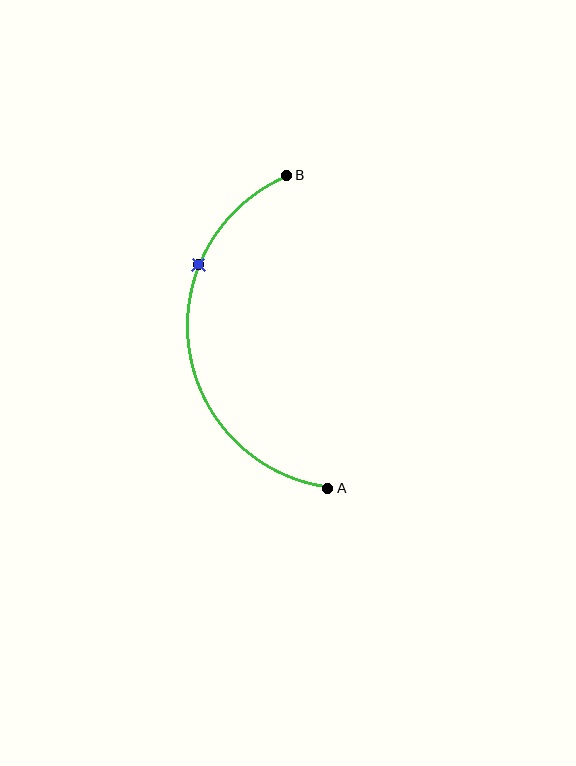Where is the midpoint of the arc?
The arc midpoint is the point on the curve farthest from the straight line joining A and B. It sits to the left of that line.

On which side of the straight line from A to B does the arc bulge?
The arc bulges to the left of the straight line connecting A and B.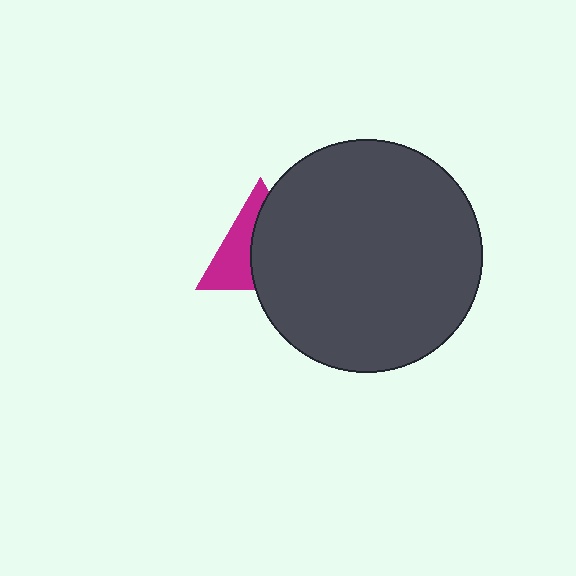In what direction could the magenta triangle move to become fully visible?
The magenta triangle could move left. That would shift it out from behind the dark gray circle entirely.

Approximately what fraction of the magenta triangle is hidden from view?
Roughly 57% of the magenta triangle is hidden behind the dark gray circle.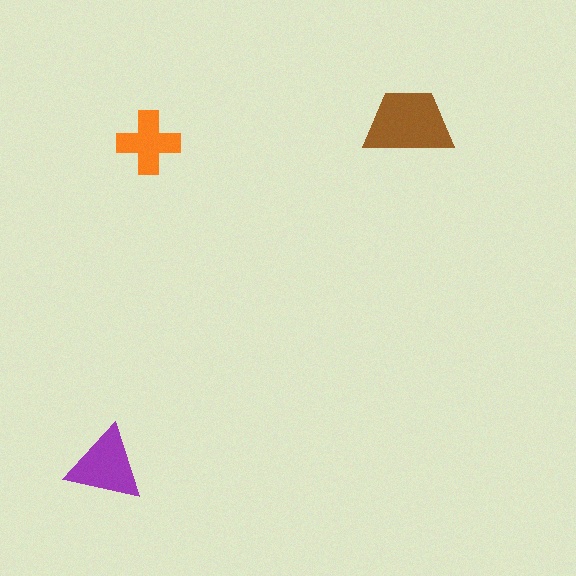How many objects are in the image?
There are 3 objects in the image.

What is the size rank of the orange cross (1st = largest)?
3rd.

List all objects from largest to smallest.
The brown trapezoid, the purple triangle, the orange cross.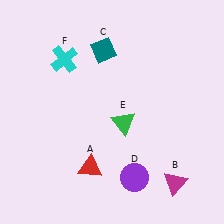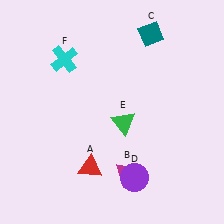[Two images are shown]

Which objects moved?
The objects that moved are: the magenta triangle (B), the teal diamond (C).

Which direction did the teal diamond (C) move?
The teal diamond (C) moved right.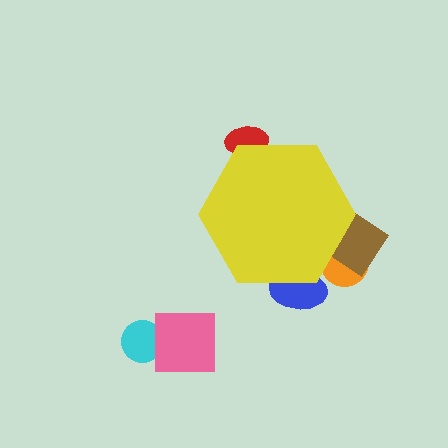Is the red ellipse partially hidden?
Yes, the red ellipse is partially hidden behind the yellow hexagon.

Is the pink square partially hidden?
No, the pink square is fully visible.